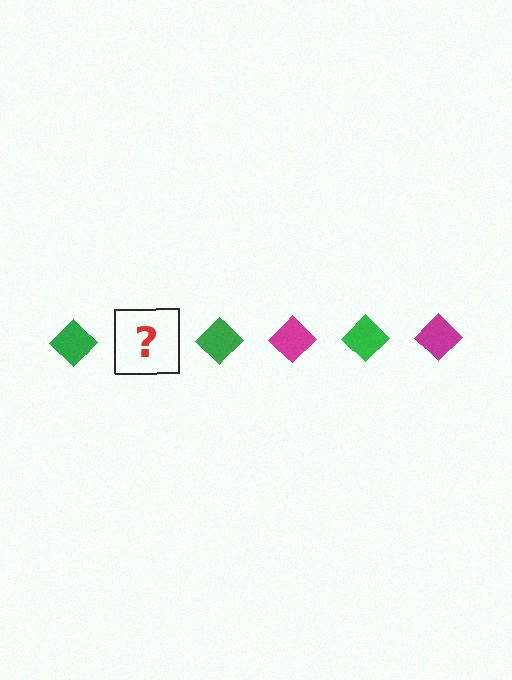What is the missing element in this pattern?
The missing element is a magenta diamond.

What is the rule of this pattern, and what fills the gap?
The rule is that the pattern cycles through green, magenta diamonds. The gap should be filled with a magenta diamond.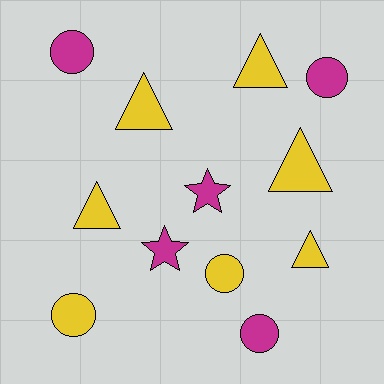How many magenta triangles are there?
There are no magenta triangles.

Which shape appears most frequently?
Circle, with 5 objects.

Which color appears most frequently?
Yellow, with 7 objects.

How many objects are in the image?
There are 12 objects.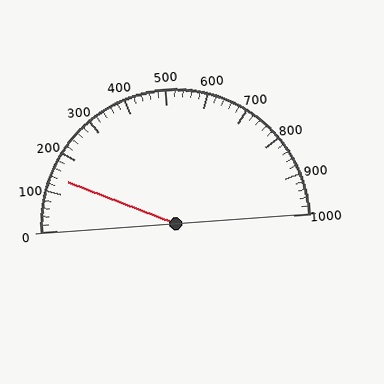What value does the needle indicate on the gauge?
The needle indicates approximately 140.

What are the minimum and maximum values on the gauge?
The gauge ranges from 0 to 1000.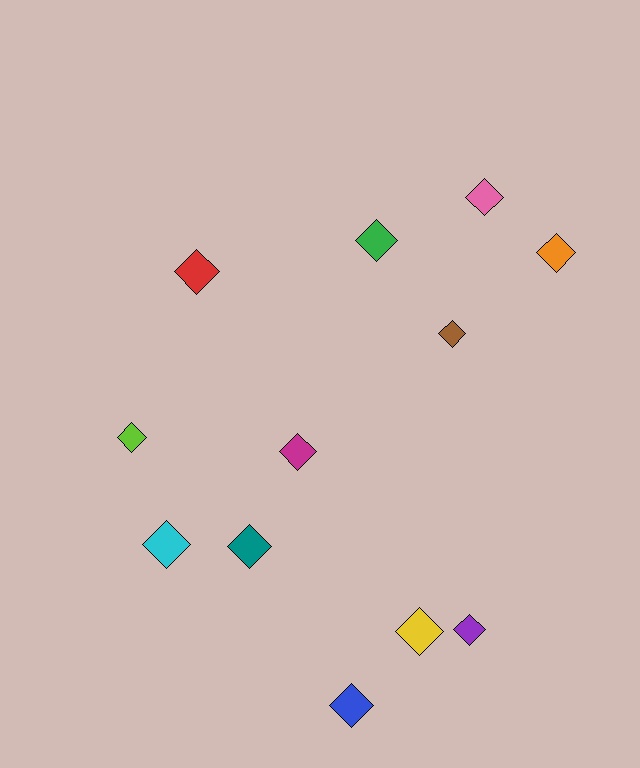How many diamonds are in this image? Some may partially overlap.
There are 12 diamonds.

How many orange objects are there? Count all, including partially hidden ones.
There is 1 orange object.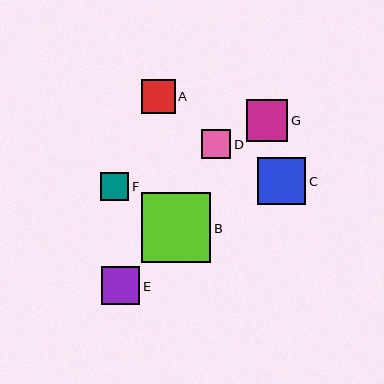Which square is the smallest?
Square F is the smallest with a size of approximately 28 pixels.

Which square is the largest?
Square B is the largest with a size of approximately 70 pixels.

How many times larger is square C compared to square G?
Square C is approximately 1.1 times the size of square G.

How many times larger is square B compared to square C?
Square B is approximately 1.5 times the size of square C.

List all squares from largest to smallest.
From largest to smallest: B, C, G, E, A, D, F.